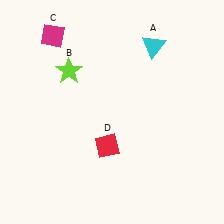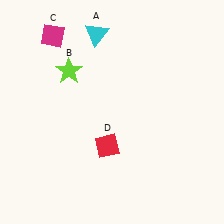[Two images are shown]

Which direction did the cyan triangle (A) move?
The cyan triangle (A) moved left.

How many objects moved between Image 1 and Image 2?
1 object moved between the two images.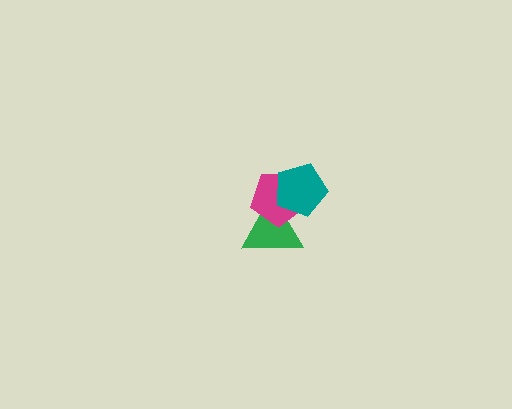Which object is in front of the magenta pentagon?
The teal pentagon is in front of the magenta pentagon.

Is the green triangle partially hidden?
Yes, it is partially covered by another shape.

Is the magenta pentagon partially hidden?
Yes, it is partially covered by another shape.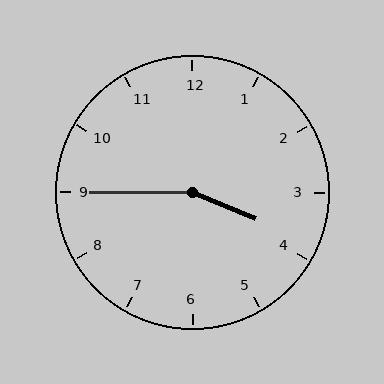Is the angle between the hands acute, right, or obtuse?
It is obtuse.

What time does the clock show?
3:45.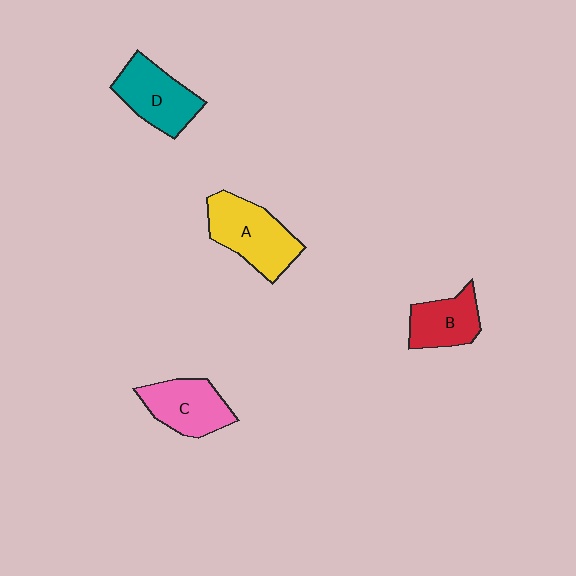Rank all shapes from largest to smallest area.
From largest to smallest: A (yellow), D (teal), C (pink), B (red).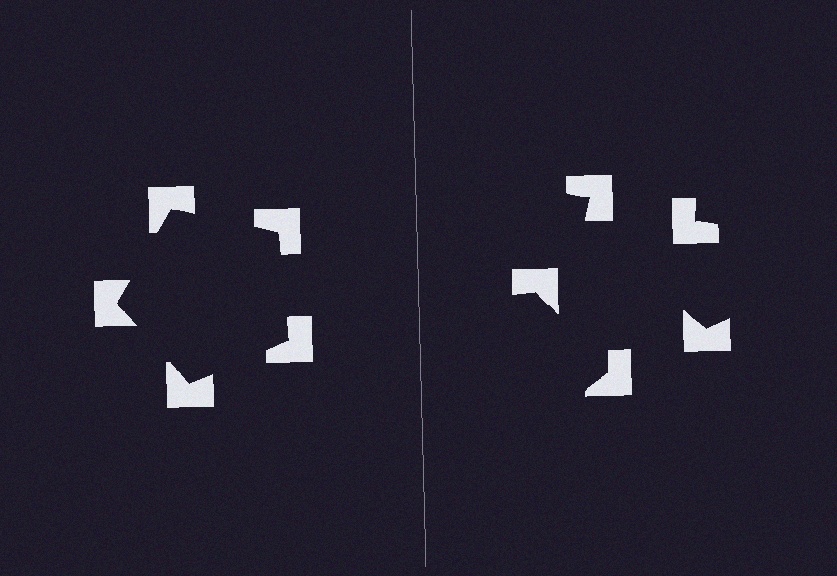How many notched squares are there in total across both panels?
10 — 5 on each side.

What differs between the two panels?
The notched squares are positioned identically on both sides; only the wedge orientations differ. On the left they align to a pentagon; on the right they are misaligned.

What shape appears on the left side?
An illusory pentagon.